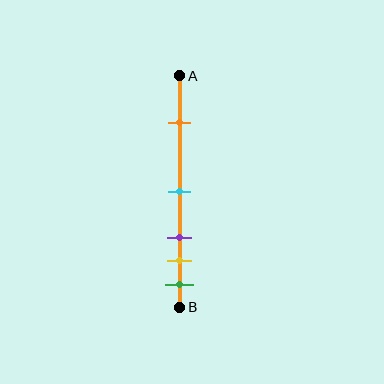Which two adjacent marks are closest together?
The yellow and green marks are the closest adjacent pair.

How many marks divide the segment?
There are 5 marks dividing the segment.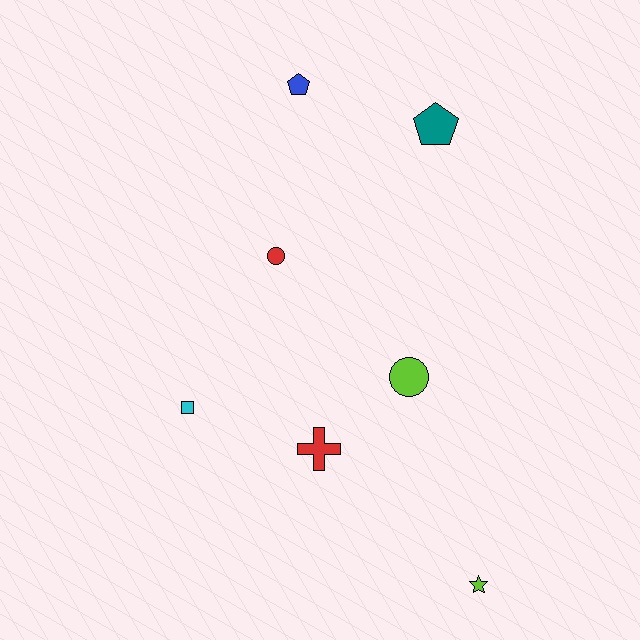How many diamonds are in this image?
There are no diamonds.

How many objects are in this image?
There are 7 objects.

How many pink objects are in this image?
There are no pink objects.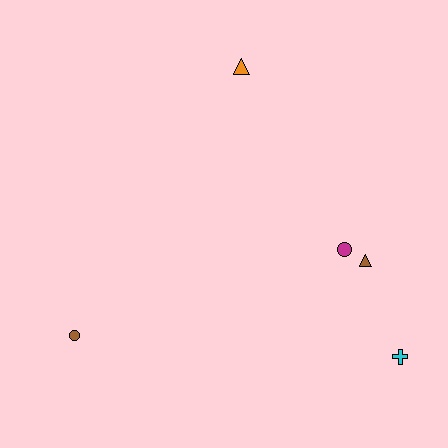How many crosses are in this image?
There is 1 cross.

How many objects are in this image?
There are 5 objects.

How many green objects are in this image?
There are no green objects.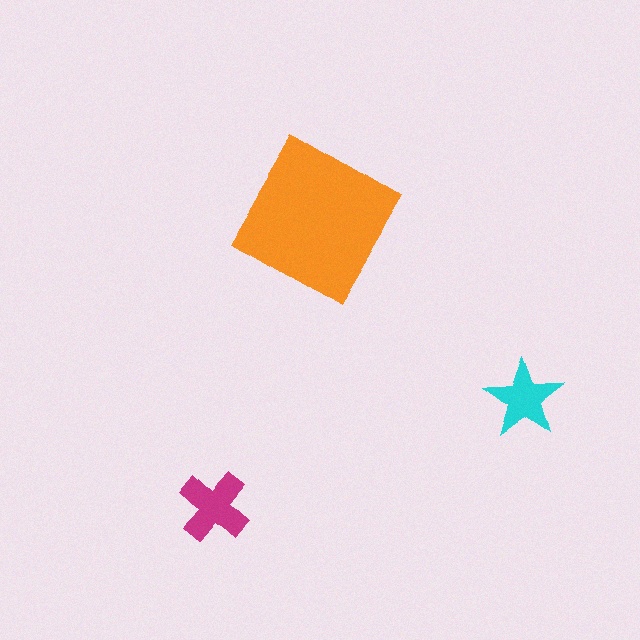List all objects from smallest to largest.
The cyan star, the magenta cross, the orange diamond.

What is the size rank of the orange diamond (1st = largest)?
1st.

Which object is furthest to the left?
The magenta cross is leftmost.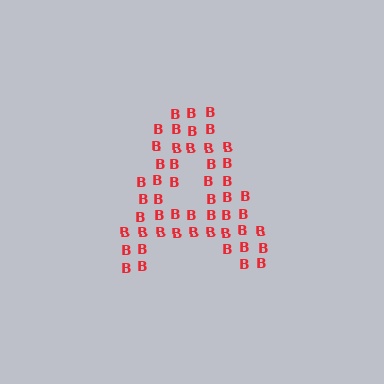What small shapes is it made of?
It is made of small letter B's.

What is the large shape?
The large shape is the letter A.